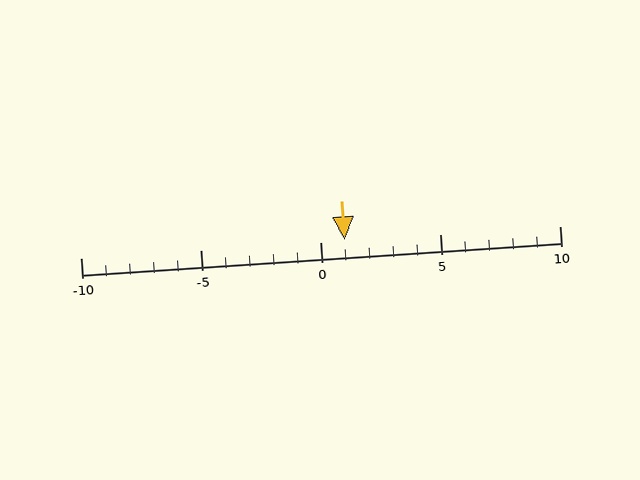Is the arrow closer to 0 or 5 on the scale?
The arrow is closer to 0.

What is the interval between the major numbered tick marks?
The major tick marks are spaced 5 units apart.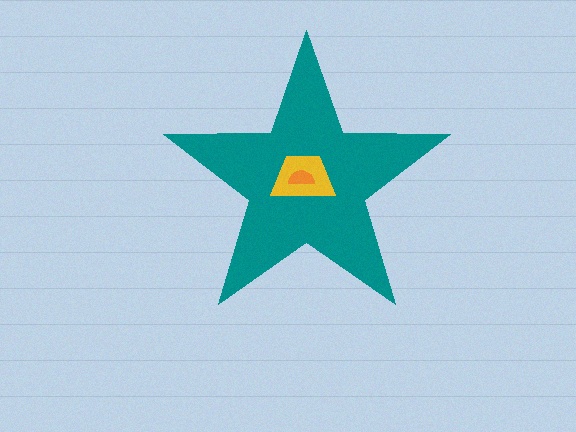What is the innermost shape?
The orange semicircle.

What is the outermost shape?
The teal star.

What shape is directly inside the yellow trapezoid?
The orange semicircle.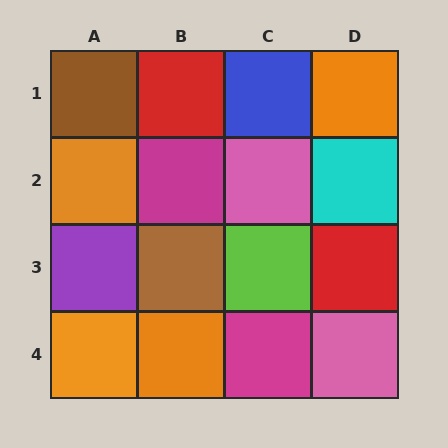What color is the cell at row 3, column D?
Red.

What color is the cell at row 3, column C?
Lime.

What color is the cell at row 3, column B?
Brown.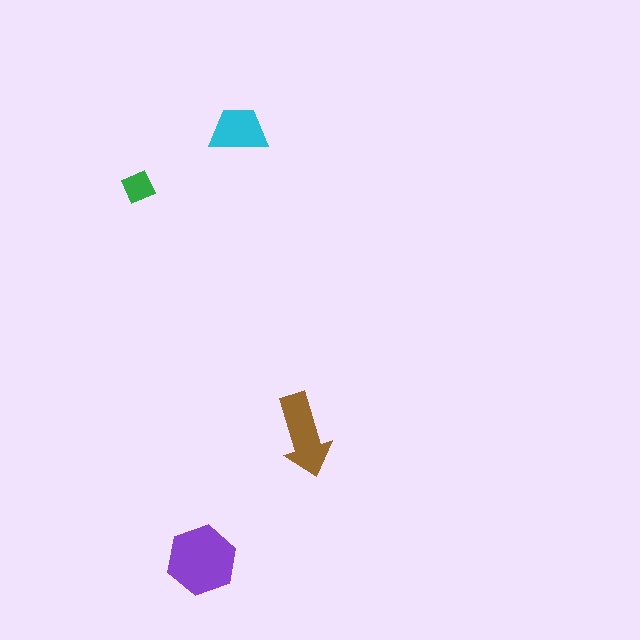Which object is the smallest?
The green diamond.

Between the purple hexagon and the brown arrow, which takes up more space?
The purple hexagon.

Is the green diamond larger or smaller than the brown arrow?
Smaller.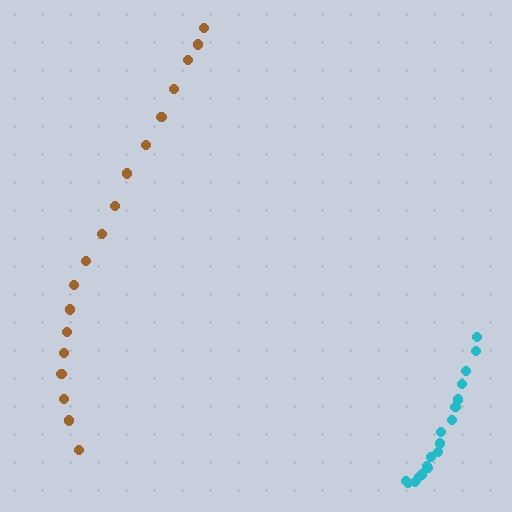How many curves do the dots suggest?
There are 2 distinct paths.